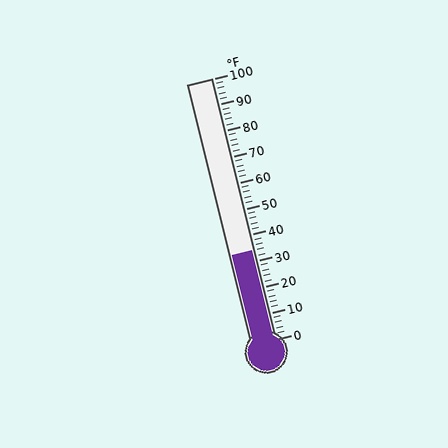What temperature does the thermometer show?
The thermometer shows approximately 34°F.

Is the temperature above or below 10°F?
The temperature is above 10°F.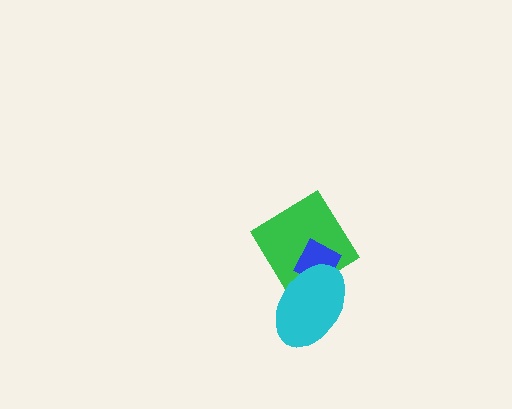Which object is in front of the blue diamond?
The cyan ellipse is in front of the blue diamond.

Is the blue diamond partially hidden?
Yes, it is partially covered by another shape.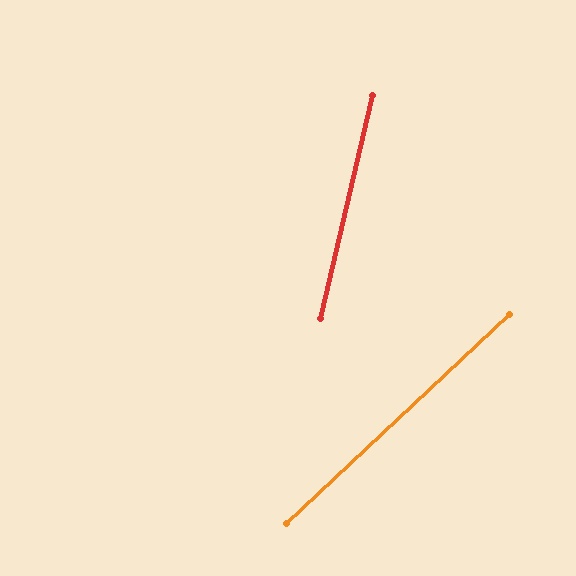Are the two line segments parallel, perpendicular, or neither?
Neither parallel nor perpendicular — they differ by about 34°.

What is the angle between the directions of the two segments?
Approximately 34 degrees.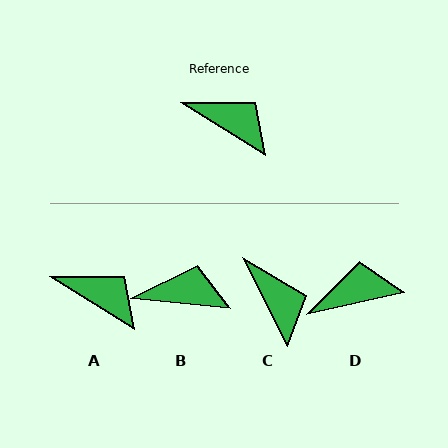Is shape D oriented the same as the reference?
No, it is off by about 45 degrees.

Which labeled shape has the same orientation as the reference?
A.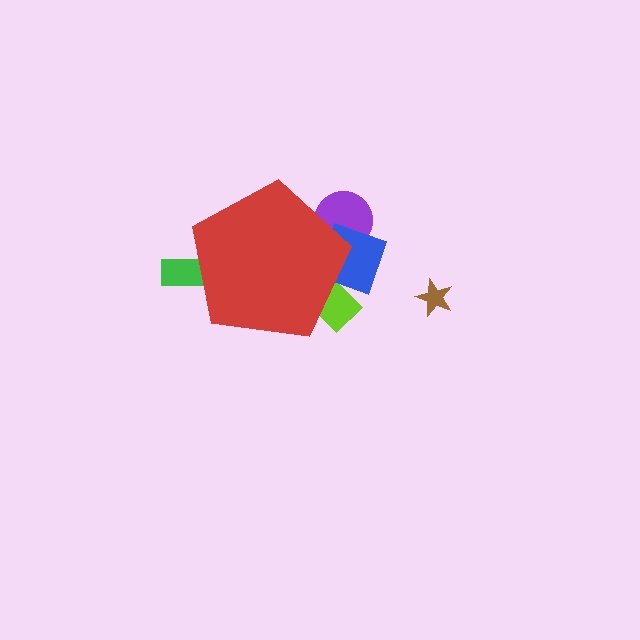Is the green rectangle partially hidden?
Yes, the green rectangle is partially hidden behind the red pentagon.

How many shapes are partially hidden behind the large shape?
4 shapes are partially hidden.